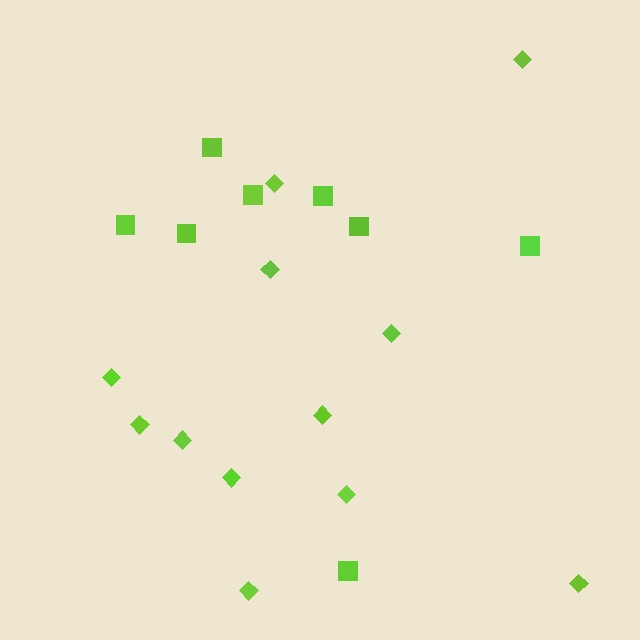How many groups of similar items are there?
There are 2 groups: one group of squares (8) and one group of diamonds (12).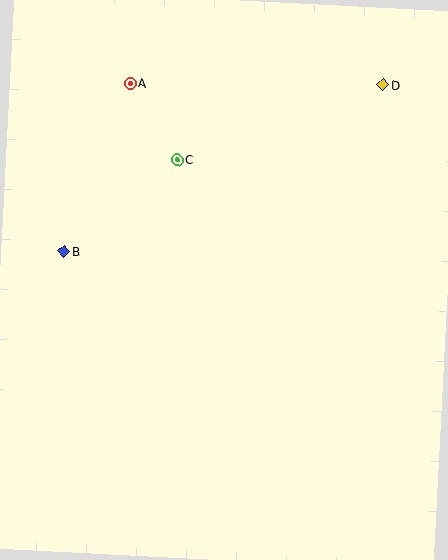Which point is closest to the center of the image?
Point C at (178, 160) is closest to the center.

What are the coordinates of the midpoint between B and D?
The midpoint between B and D is at (224, 168).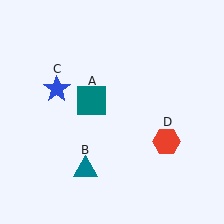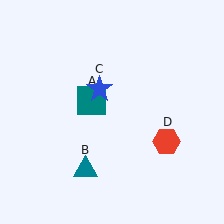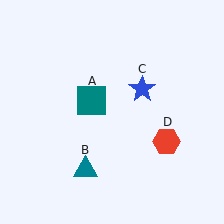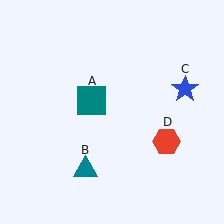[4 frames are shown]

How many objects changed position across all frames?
1 object changed position: blue star (object C).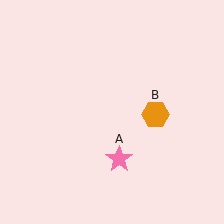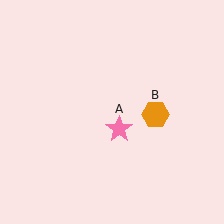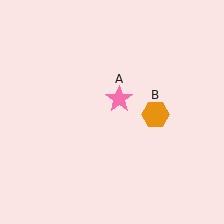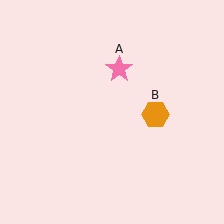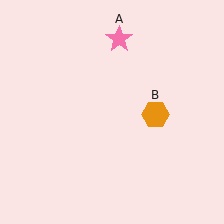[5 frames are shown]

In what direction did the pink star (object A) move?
The pink star (object A) moved up.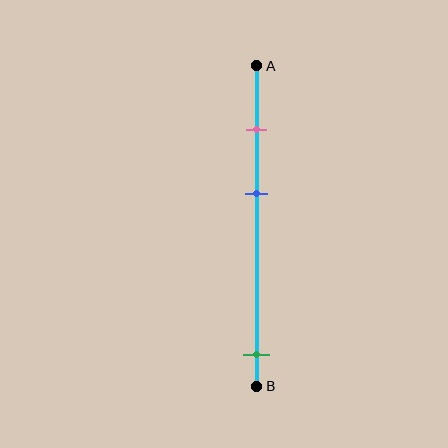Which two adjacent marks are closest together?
The pink and blue marks are the closest adjacent pair.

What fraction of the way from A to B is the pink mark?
The pink mark is approximately 20% (0.2) of the way from A to B.